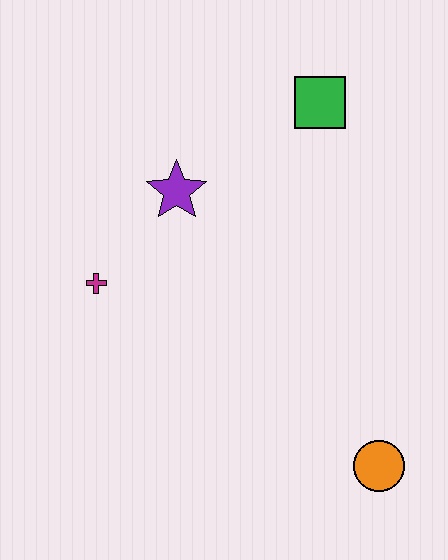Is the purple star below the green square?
Yes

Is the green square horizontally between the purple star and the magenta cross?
No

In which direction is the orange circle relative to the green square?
The orange circle is below the green square.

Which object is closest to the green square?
The purple star is closest to the green square.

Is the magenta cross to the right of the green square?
No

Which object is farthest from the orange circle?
The green square is farthest from the orange circle.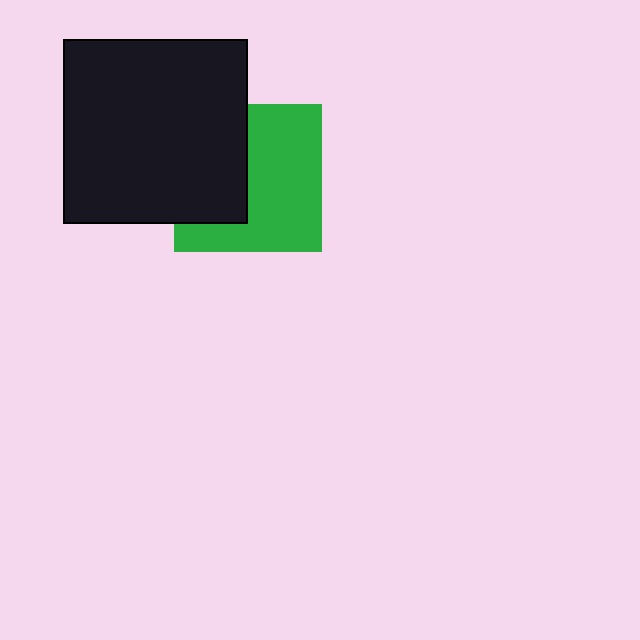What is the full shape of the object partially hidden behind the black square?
The partially hidden object is a green square.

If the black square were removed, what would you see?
You would see the complete green square.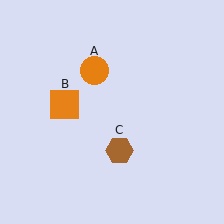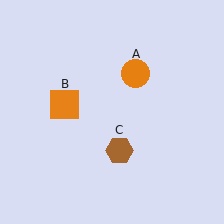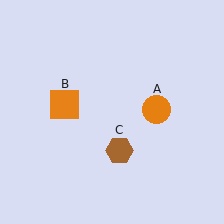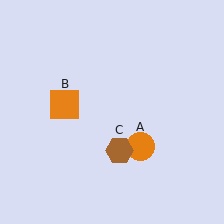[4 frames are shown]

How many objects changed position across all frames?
1 object changed position: orange circle (object A).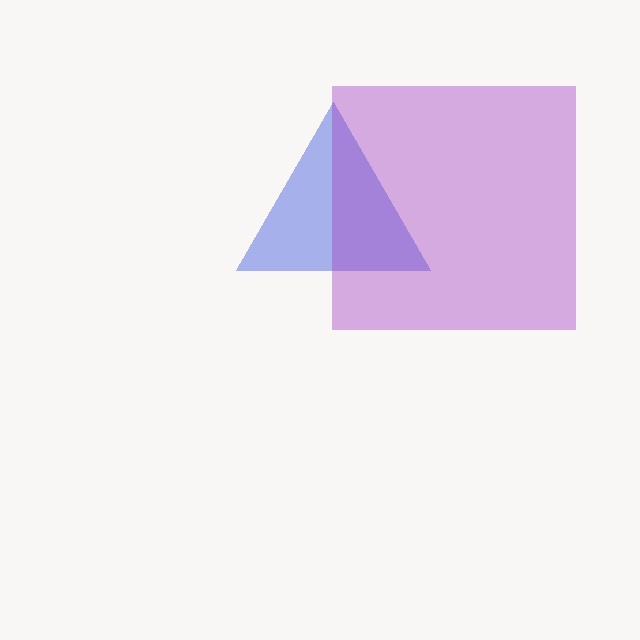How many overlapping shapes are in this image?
There are 2 overlapping shapes in the image.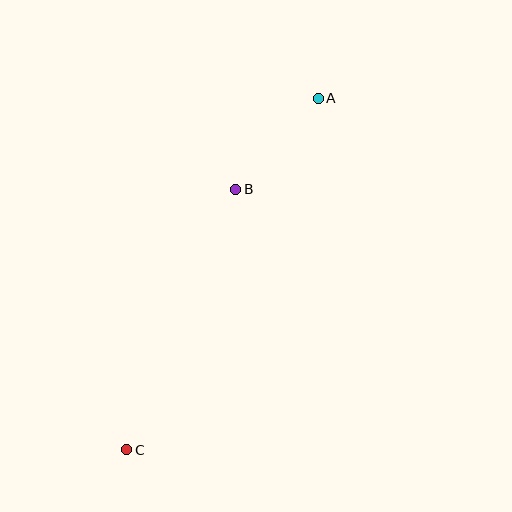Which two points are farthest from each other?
Points A and C are farthest from each other.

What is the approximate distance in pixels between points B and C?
The distance between B and C is approximately 283 pixels.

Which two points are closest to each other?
Points A and B are closest to each other.